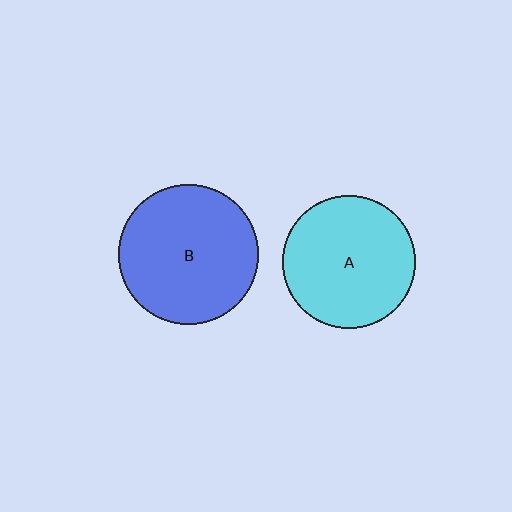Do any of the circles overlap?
No, none of the circles overlap.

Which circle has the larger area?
Circle B (blue).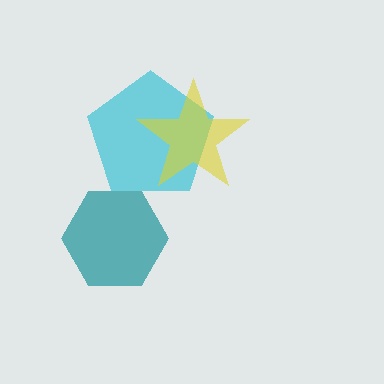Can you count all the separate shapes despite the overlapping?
Yes, there are 3 separate shapes.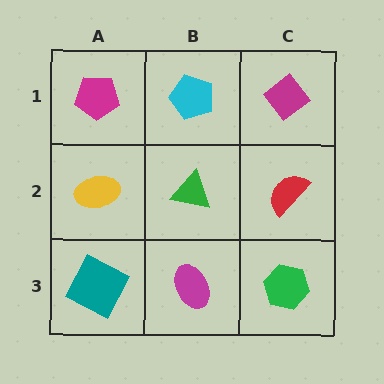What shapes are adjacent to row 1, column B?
A green triangle (row 2, column B), a magenta pentagon (row 1, column A), a magenta diamond (row 1, column C).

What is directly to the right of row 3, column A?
A magenta ellipse.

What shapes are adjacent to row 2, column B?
A cyan pentagon (row 1, column B), a magenta ellipse (row 3, column B), a yellow ellipse (row 2, column A), a red semicircle (row 2, column C).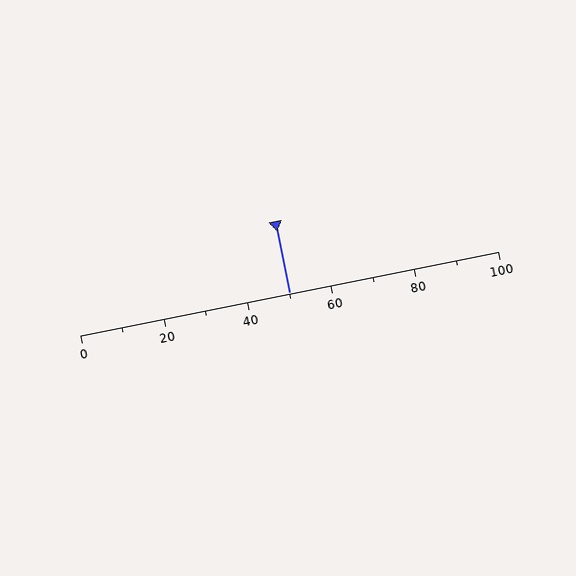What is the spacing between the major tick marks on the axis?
The major ticks are spaced 20 apart.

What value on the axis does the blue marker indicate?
The marker indicates approximately 50.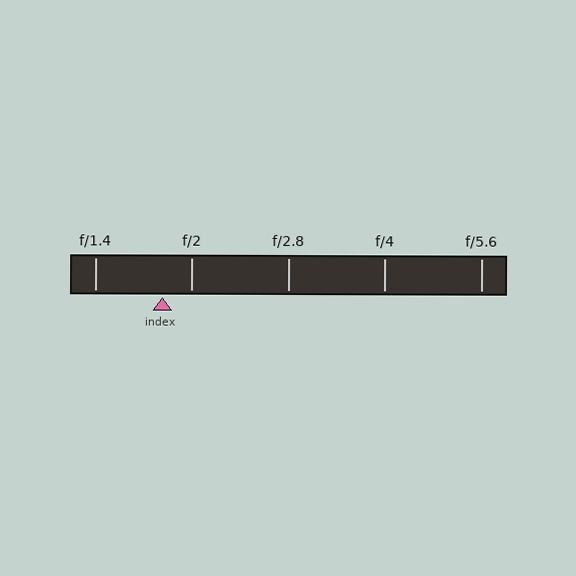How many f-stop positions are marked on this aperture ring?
There are 5 f-stop positions marked.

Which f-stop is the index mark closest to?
The index mark is closest to f/2.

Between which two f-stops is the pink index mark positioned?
The index mark is between f/1.4 and f/2.